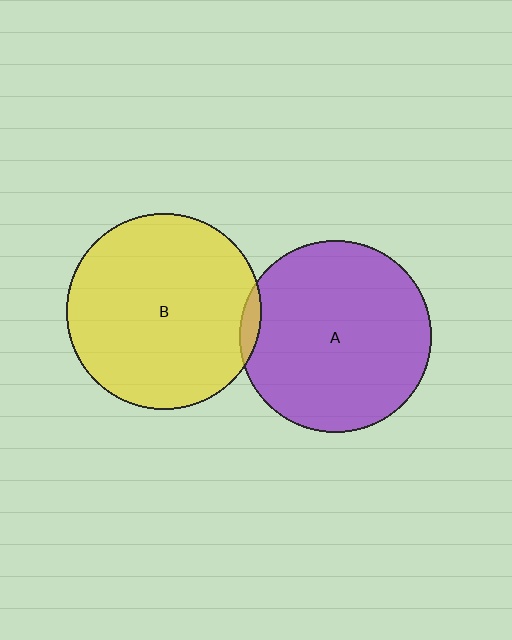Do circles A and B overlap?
Yes.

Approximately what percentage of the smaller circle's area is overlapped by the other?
Approximately 5%.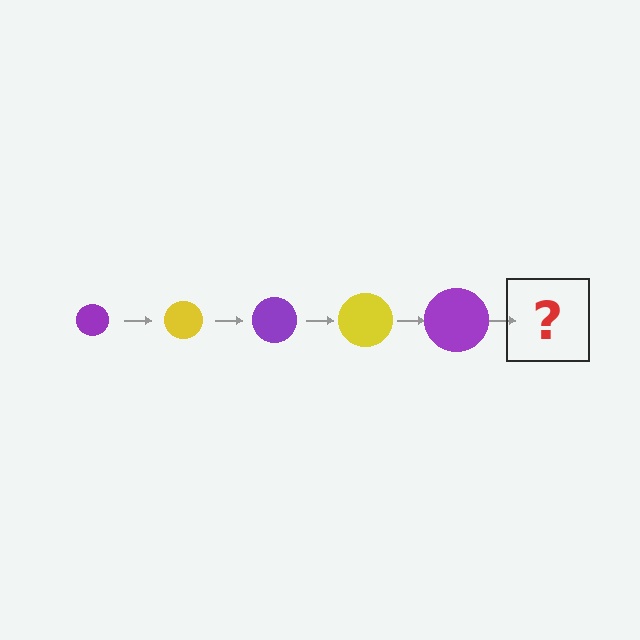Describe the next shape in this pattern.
It should be a yellow circle, larger than the previous one.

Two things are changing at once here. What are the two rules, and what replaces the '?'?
The two rules are that the circle grows larger each step and the color cycles through purple and yellow. The '?' should be a yellow circle, larger than the previous one.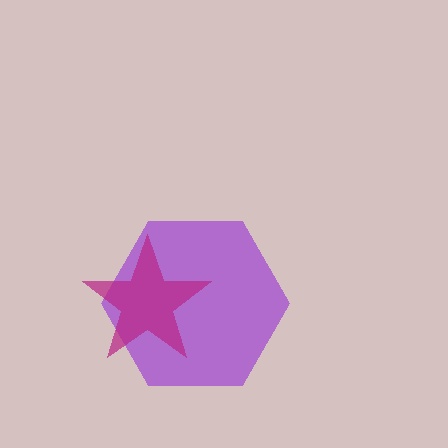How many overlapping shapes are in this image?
There are 2 overlapping shapes in the image.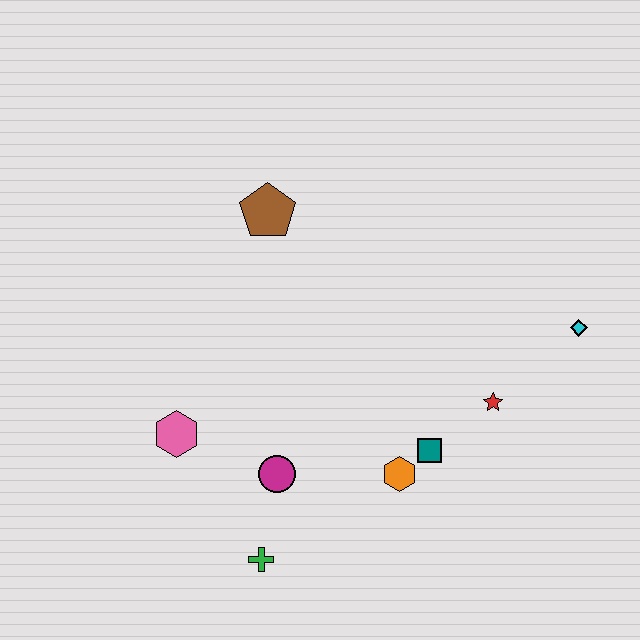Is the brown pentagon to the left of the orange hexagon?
Yes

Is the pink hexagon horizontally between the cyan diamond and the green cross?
No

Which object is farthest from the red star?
The pink hexagon is farthest from the red star.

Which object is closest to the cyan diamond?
The red star is closest to the cyan diamond.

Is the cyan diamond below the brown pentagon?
Yes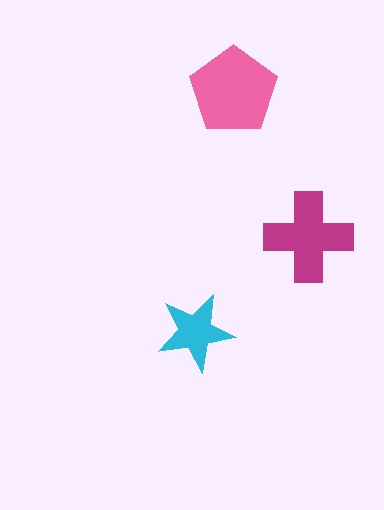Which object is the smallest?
The cyan star.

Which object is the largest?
The pink pentagon.